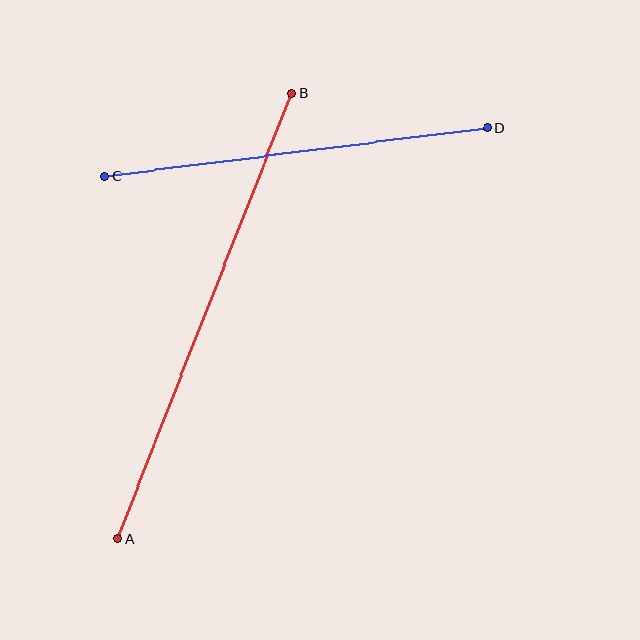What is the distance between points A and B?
The distance is approximately 478 pixels.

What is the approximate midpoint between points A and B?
The midpoint is at approximately (205, 316) pixels.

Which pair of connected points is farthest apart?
Points A and B are farthest apart.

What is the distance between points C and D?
The distance is approximately 386 pixels.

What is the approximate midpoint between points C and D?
The midpoint is at approximately (296, 152) pixels.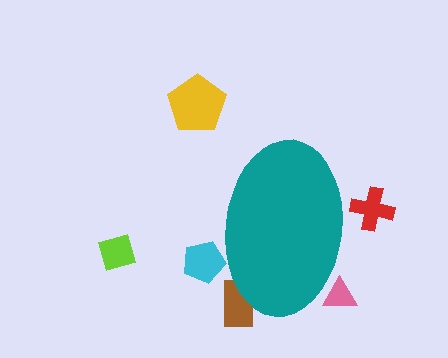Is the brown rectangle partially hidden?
Yes, the brown rectangle is partially hidden behind the teal ellipse.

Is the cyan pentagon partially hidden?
Yes, the cyan pentagon is partially hidden behind the teal ellipse.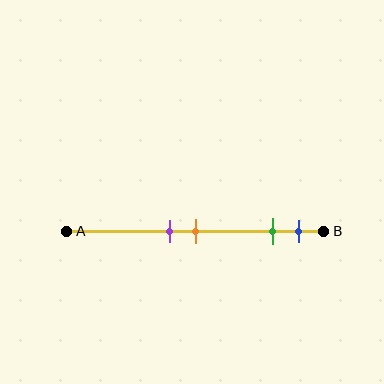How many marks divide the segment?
There are 4 marks dividing the segment.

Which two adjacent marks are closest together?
The purple and orange marks are the closest adjacent pair.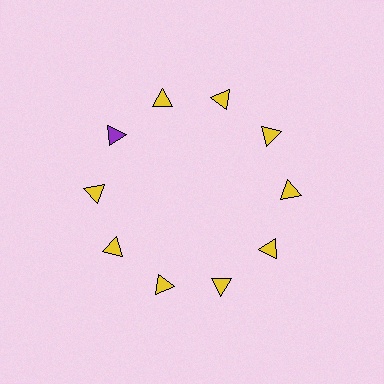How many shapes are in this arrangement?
There are 10 shapes arranged in a ring pattern.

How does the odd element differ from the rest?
It has a different color: purple instead of yellow.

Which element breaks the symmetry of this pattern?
The purple triangle at roughly the 10 o'clock position breaks the symmetry. All other shapes are yellow triangles.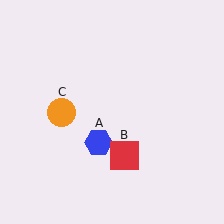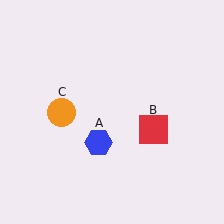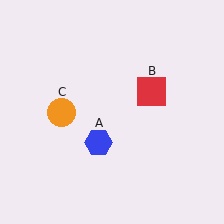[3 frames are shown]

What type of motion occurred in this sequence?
The red square (object B) rotated counterclockwise around the center of the scene.